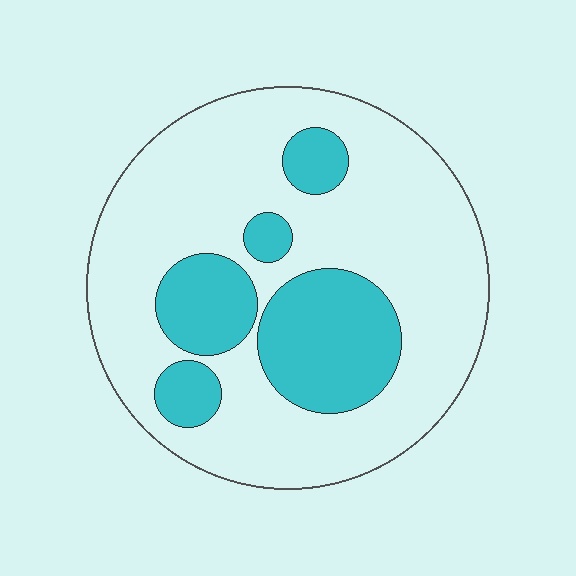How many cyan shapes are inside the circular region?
5.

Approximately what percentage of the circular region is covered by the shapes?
Approximately 25%.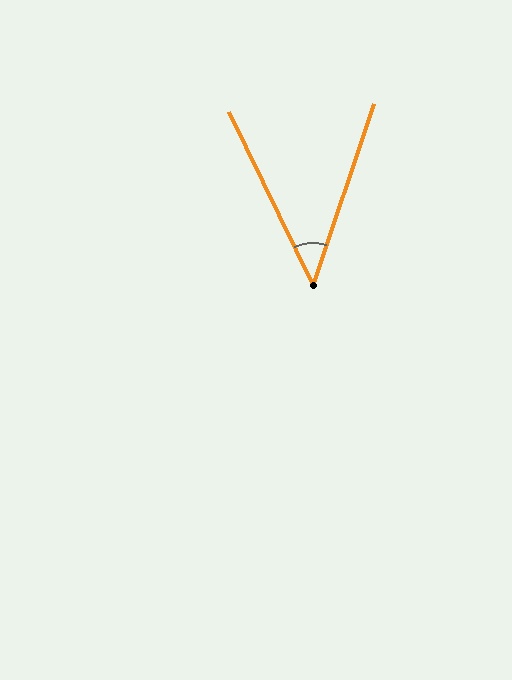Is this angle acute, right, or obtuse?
It is acute.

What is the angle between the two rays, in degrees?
Approximately 44 degrees.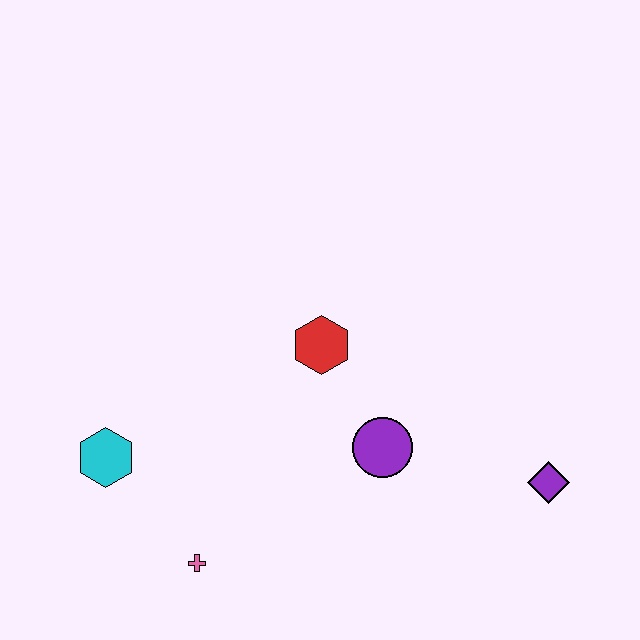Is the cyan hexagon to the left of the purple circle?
Yes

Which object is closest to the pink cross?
The cyan hexagon is closest to the pink cross.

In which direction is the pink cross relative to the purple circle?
The pink cross is to the left of the purple circle.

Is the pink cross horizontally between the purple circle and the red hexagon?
No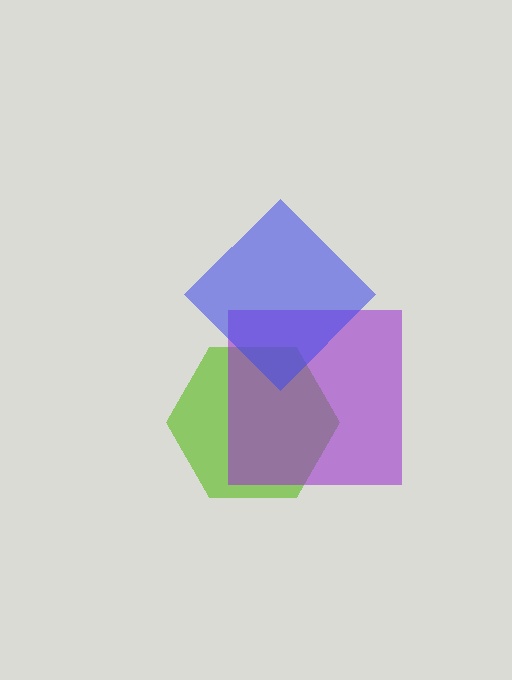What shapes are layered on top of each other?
The layered shapes are: a lime hexagon, a purple square, a blue diamond.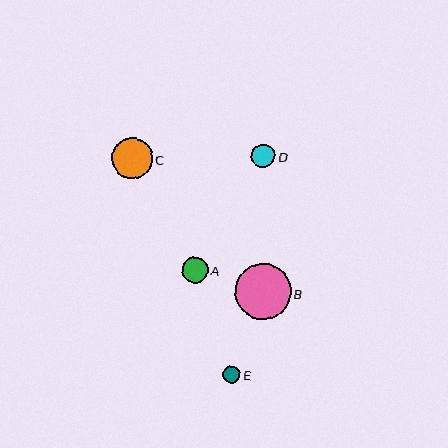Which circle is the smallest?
Circle E is the smallest with a size of approximately 17 pixels.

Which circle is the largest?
Circle B is the largest with a size of approximately 56 pixels.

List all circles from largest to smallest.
From largest to smallest: B, C, A, D, E.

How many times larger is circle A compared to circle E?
Circle A is approximately 1.5 times the size of circle E.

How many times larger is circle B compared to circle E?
Circle B is approximately 3.3 times the size of circle E.